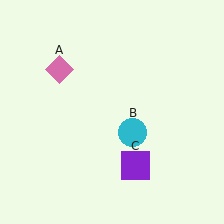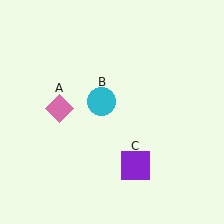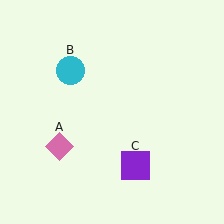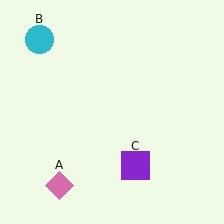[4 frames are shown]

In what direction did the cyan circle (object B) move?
The cyan circle (object B) moved up and to the left.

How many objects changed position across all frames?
2 objects changed position: pink diamond (object A), cyan circle (object B).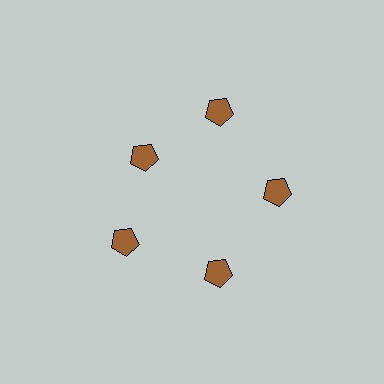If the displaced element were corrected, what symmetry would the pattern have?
It would have 5-fold rotational symmetry — the pattern would map onto itself every 72 degrees.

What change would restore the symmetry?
The symmetry would be restored by moving it outward, back onto the ring so that all 5 pentagons sit at equal angles and equal distance from the center.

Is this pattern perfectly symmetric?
No. The 5 brown pentagons are arranged in a ring, but one element near the 10 o'clock position is pulled inward toward the center, breaking the 5-fold rotational symmetry.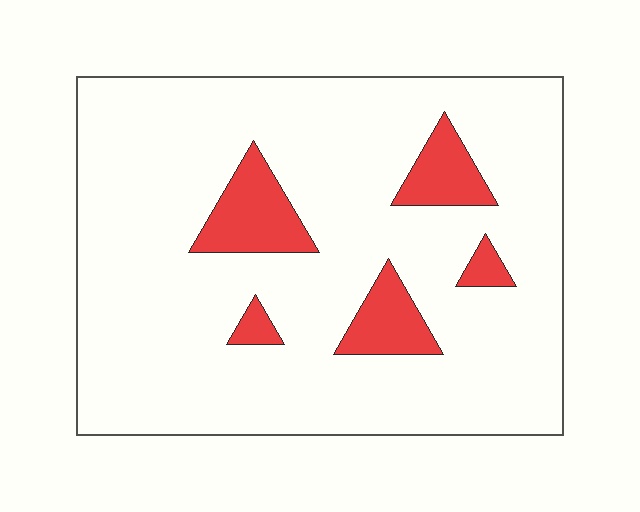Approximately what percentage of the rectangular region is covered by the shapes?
Approximately 10%.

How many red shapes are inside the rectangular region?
5.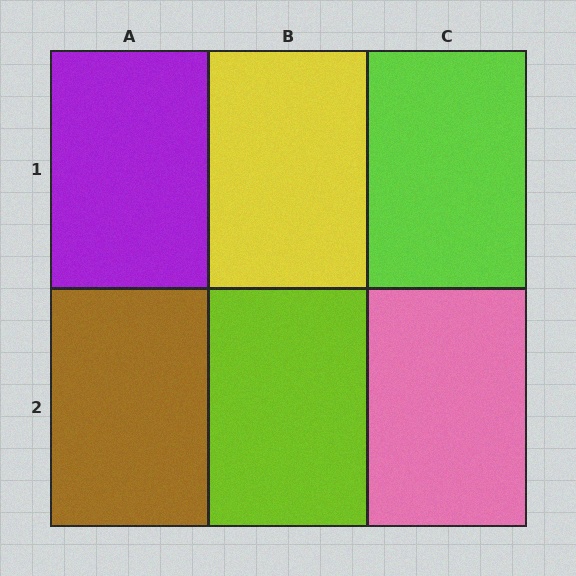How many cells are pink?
1 cell is pink.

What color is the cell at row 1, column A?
Purple.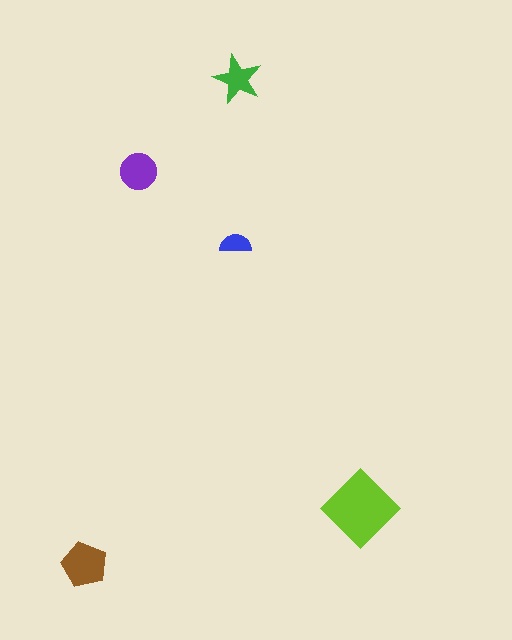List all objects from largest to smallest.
The lime diamond, the brown pentagon, the purple circle, the green star, the blue semicircle.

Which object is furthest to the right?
The lime diamond is rightmost.